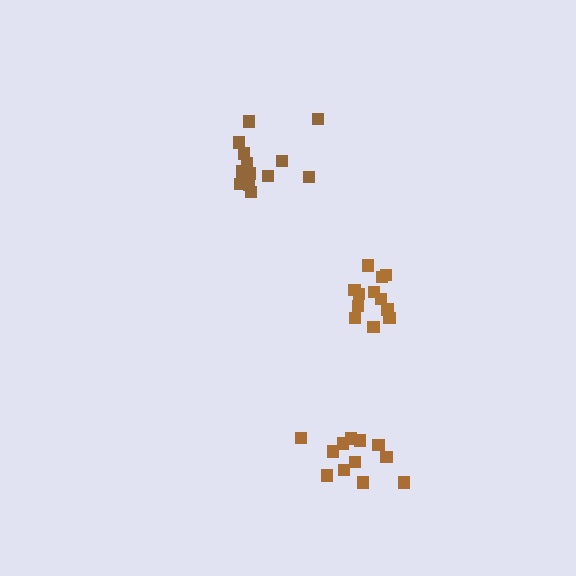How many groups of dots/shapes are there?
There are 3 groups.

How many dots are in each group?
Group 1: 13 dots, Group 2: 12 dots, Group 3: 12 dots (37 total).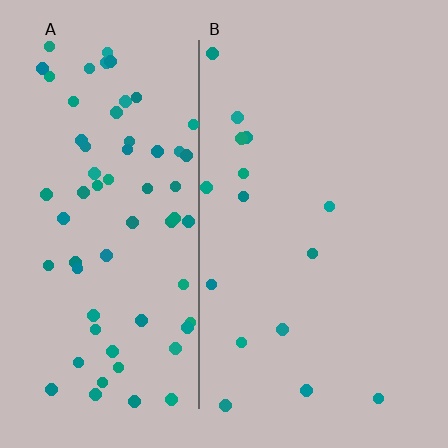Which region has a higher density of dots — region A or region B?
A (the left).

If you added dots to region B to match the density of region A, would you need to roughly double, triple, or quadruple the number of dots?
Approximately quadruple.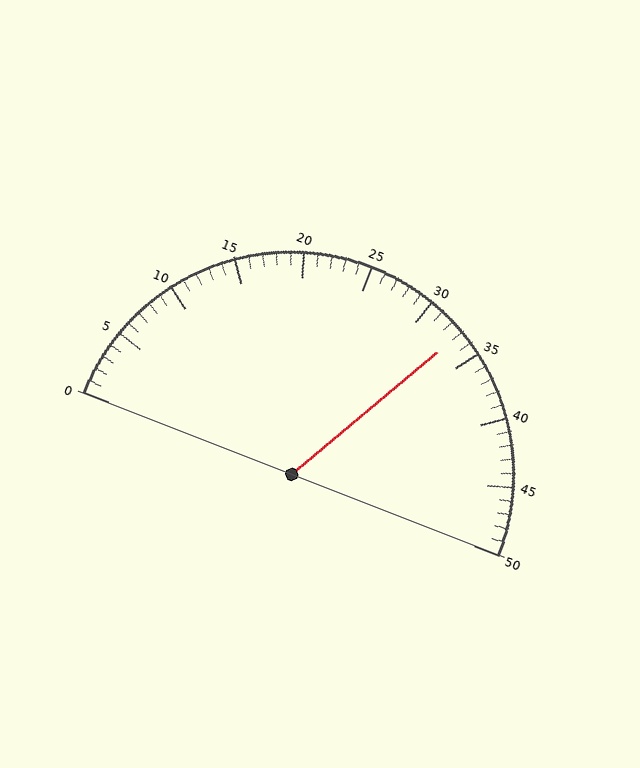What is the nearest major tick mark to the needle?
The nearest major tick mark is 35.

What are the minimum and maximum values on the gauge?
The gauge ranges from 0 to 50.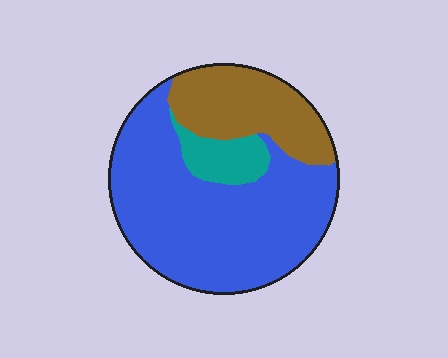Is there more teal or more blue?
Blue.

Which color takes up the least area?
Teal, at roughly 10%.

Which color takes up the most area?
Blue, at roughly 65%.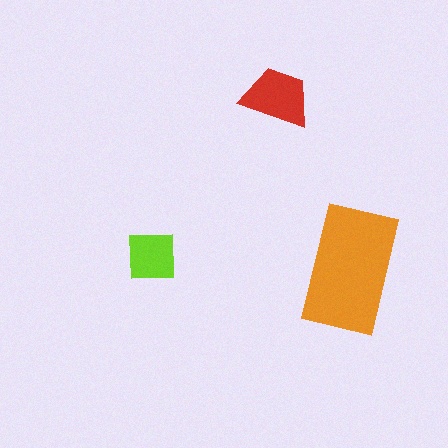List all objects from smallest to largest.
The lime square, the red trapezoid, the orange rectangle.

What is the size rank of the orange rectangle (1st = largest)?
1st.